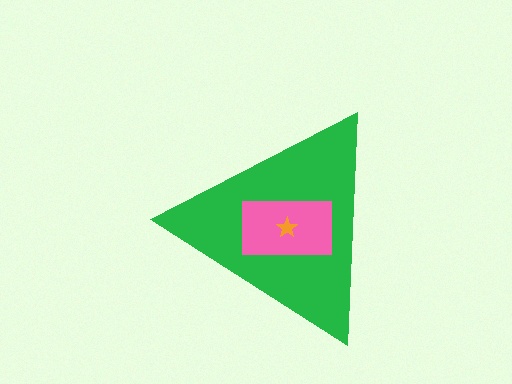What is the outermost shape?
The green triangle.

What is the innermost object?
The orange star.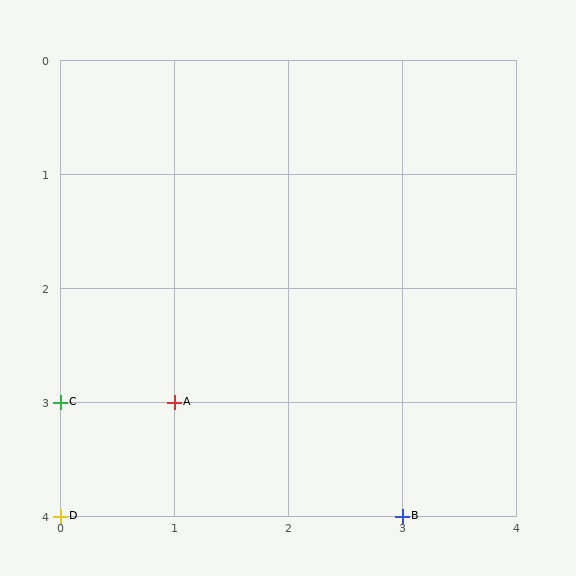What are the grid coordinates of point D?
Point D is at grid coordinates (0, 4).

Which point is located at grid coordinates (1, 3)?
Point A is at (1, 3).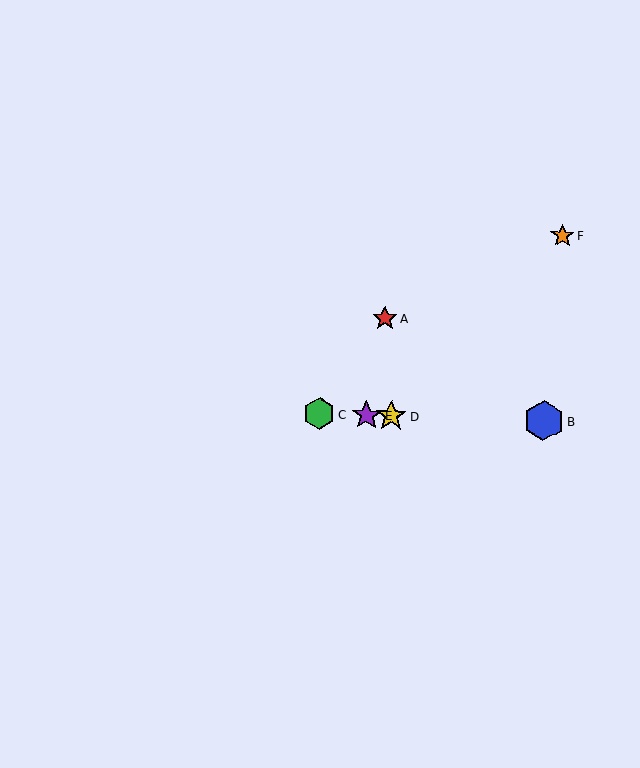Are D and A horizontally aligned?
No, D is at y≈416 and A is at y≈318.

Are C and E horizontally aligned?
Yes, both are at y≈414.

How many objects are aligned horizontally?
4 objects (B, C, D, E) are aligned horizontally.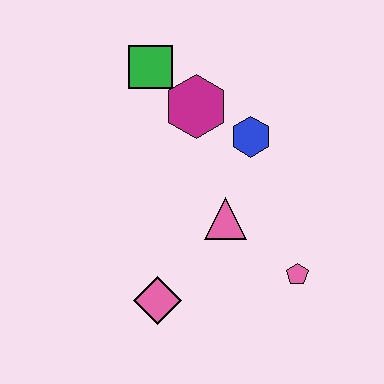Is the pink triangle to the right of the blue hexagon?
No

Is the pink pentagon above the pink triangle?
No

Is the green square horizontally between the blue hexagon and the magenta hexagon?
No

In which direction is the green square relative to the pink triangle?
The green square is above the pink triangle.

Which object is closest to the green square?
The magenta hexagon is closest to the green square.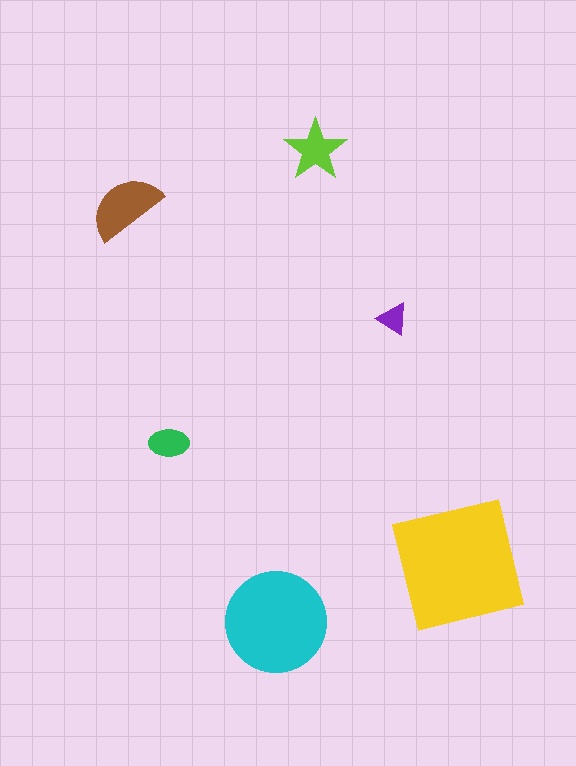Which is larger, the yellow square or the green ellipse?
The yellow square.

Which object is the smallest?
The purple triangle.